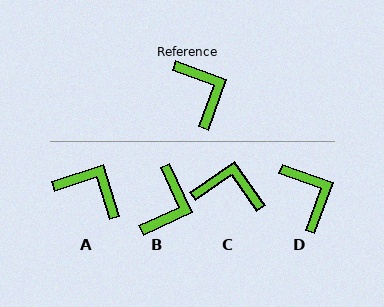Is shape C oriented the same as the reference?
No, it is off by about 55 degrees.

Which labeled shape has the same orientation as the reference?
D.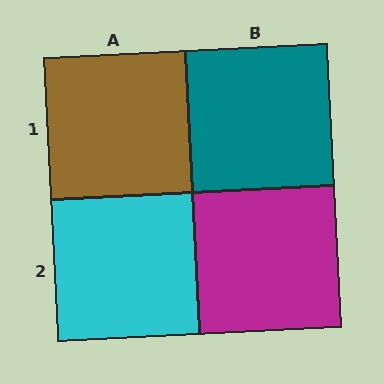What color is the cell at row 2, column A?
Cyan.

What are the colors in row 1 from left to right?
Brown, teal.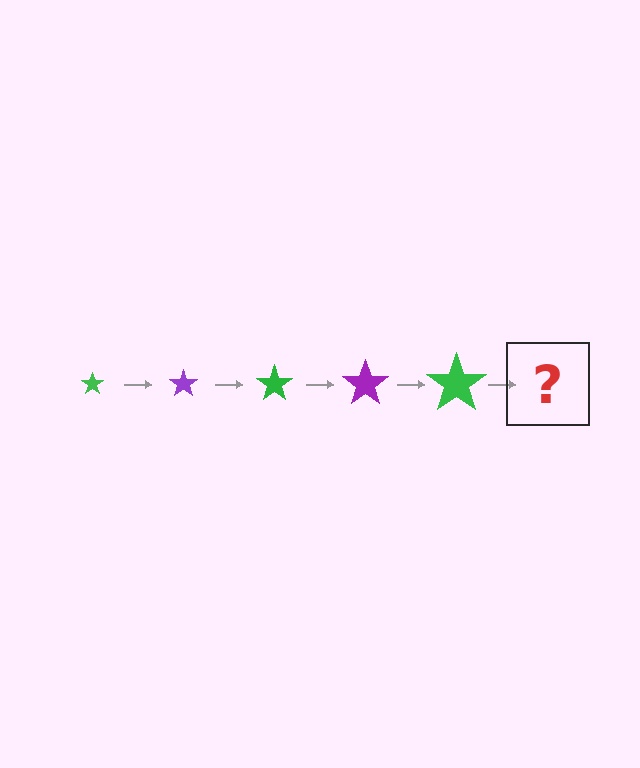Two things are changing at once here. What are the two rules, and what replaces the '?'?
The two rules are that the star grows larger each step and the color cycles through green and purple. The '?' should be a purple star, larger than the previous one.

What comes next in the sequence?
The next element should be a purple star, larger than the previous one.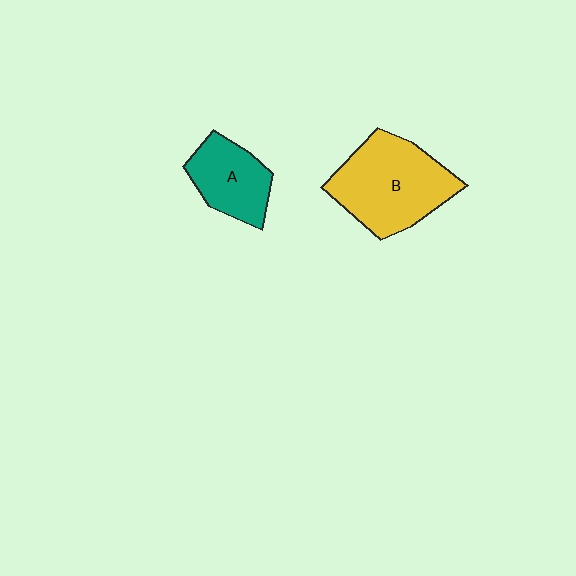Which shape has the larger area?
Shape B (yellow).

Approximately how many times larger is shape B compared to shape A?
Approximately 1.7 times.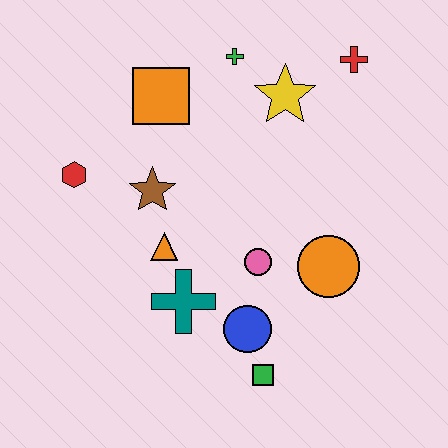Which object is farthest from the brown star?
The red cross is farthest from the brown star.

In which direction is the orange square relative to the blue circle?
The orange square is above the blue circle.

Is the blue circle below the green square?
No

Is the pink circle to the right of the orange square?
Yes